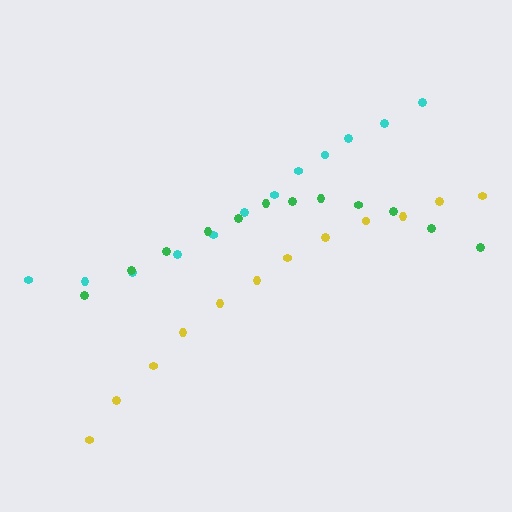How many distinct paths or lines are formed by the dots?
There are 3 distinct paths.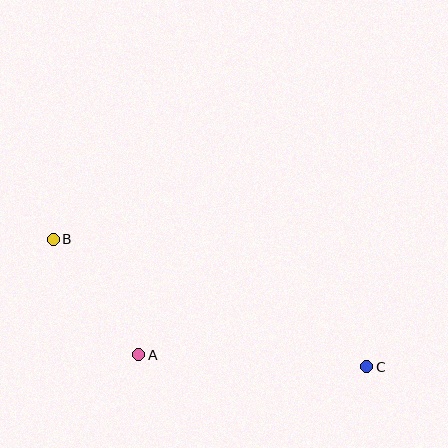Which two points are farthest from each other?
Points B and C are farthest from each other.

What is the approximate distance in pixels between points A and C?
The distance between A and C is approximately 228 pixels.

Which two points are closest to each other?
Points A and B are closest to each other.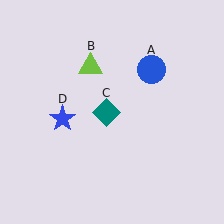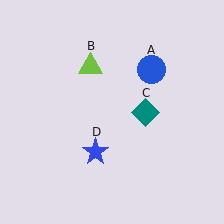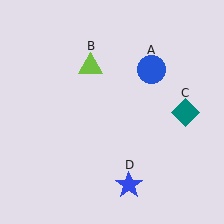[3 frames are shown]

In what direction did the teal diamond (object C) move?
The teal diamond (object C) moved right.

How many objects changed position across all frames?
2 objects changed position: teal diamond (object C), blue star (object D).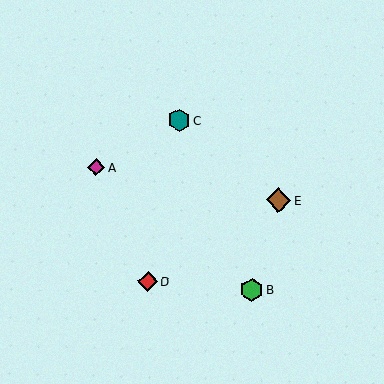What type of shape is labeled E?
Shape E is a brown diamond.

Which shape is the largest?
The brown diamond (labeled E) is the largest.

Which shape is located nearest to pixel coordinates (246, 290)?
The green hexagon (labeled B) at (252, 290) is nearest to that location.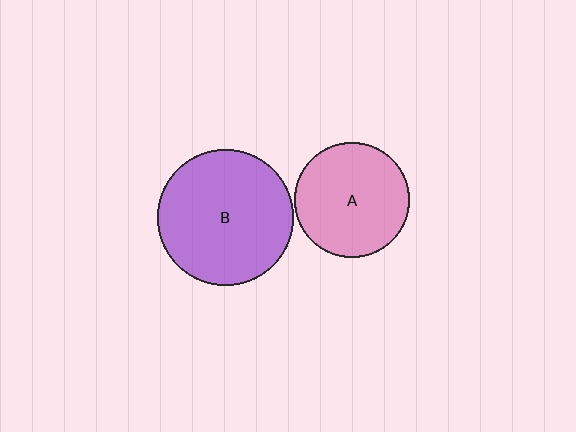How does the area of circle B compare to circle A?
Approximately 1.4 times.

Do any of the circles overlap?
No, none of the circles overlap.